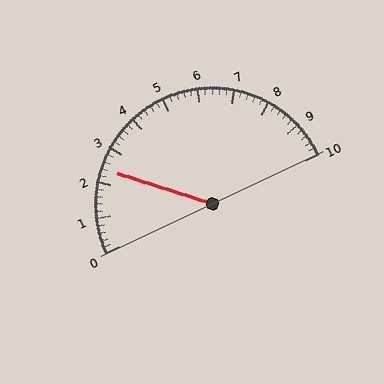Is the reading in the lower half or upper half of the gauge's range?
The reading is in the lower half of the range (0 to 10).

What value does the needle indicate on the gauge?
The needle indicates approximately 2.4.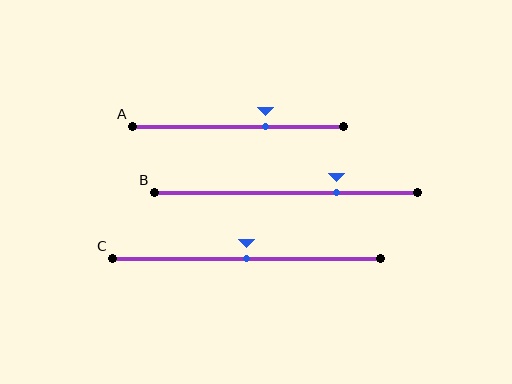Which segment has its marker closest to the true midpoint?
Segment C has its marker closest to the true midpoint.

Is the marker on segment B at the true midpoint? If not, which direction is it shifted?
No, the marker on segment B is shifted to the right by about 19% of the segment length.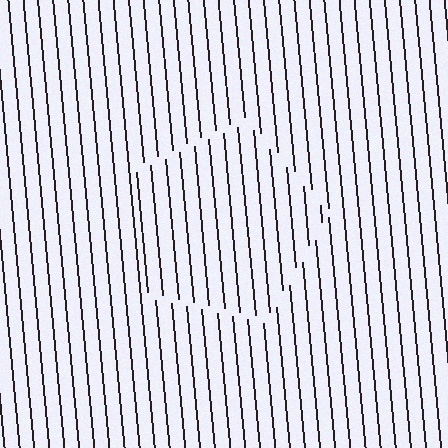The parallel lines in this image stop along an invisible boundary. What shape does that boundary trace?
An illusory pentagon. The interior of the shape contains the same grating, shifted by half a period — the contour is defined by the phase discontinuity where line-ends from the inner and outer gratings abut.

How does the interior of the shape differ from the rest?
The interior of the shape contains the same grating, shifted by half a period — the contour is defined by the phase discontinuity where line-ends from the inner and outer gratings abut.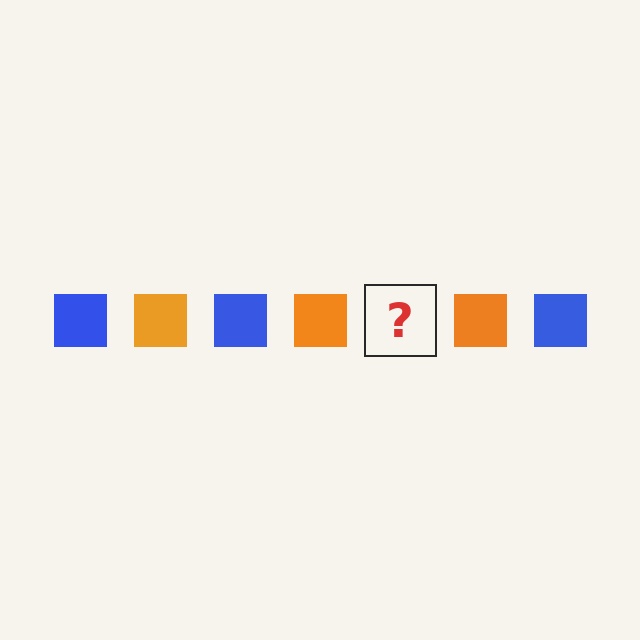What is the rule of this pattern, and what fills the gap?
The rule is that the pattern cycles through blue, orange squares. The gap should be filled with a blue square.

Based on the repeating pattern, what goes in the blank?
The blank should be a blue square.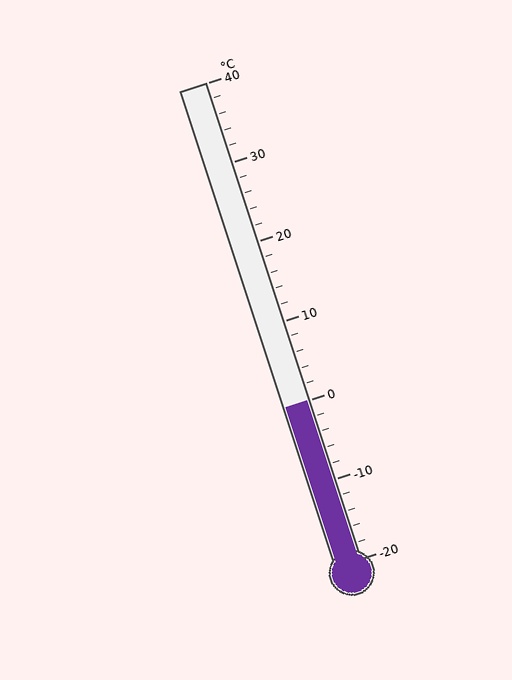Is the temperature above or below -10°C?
The temperature is above -10°C.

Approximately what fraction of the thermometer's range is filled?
The thermometer is filled to approximately 35% of its range.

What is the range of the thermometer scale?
The thermometer scale ranges from -20°C to 40°C.